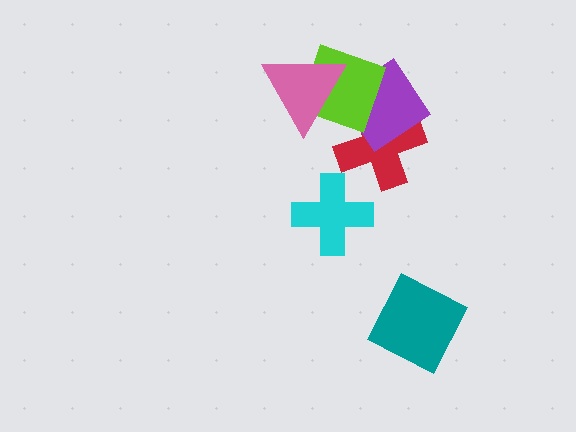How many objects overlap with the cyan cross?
0 objects overlap with the cyan cross.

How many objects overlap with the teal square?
0 objects overlap with the teal square.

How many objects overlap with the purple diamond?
3 objects overlap with the purple diamond.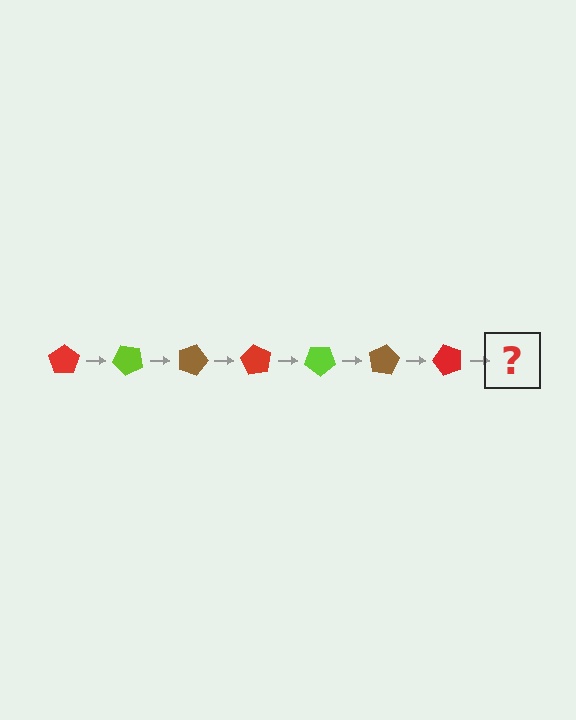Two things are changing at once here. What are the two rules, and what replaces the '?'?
The two rules are that it rotates 45 degrees each step and the color cycles through red, lime, and brown. The '?' should be a lime pentagon, rotated 315 degrees from the start.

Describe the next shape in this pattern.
It should be a lime pentagon, rotated 315 degrees from the start.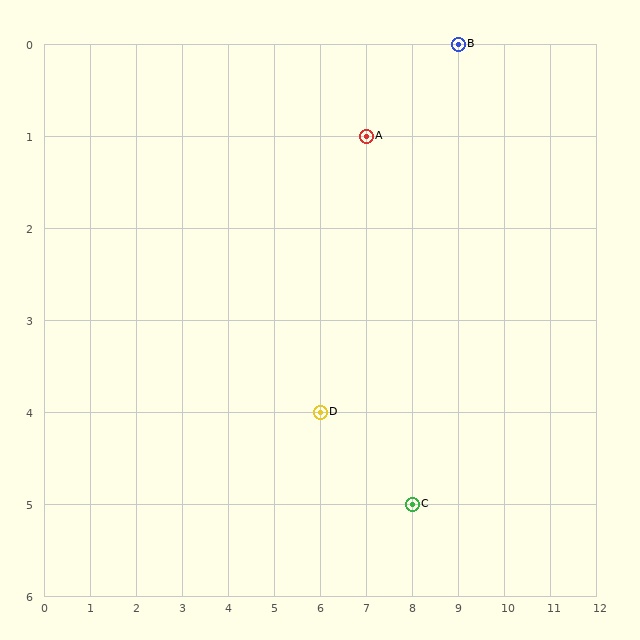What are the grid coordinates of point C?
Point C is at grid coordinates (8, 5).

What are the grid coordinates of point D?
Point D is at grid coordinates (6, 4).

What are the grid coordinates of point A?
Point A is at grid coordinates (7, 1).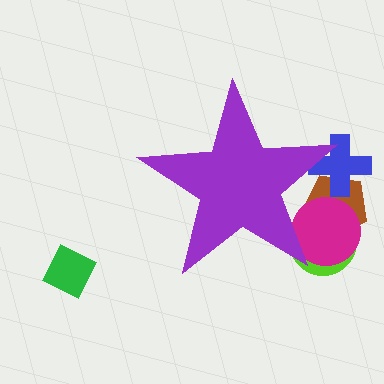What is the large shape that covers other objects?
A purple star.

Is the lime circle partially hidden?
Yes, the lime circle is partially hidden behind the purple star.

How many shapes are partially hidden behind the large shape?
4 shapes are partially hidden.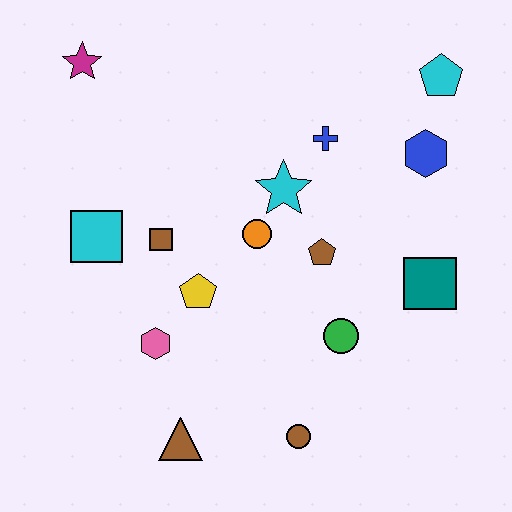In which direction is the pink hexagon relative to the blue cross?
The pink hexagon is below the blue cross.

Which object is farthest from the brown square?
The cyan pentagon is farthest from the brown square.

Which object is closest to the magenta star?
The cyan square is closest to the magenta star.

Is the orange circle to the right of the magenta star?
Yes